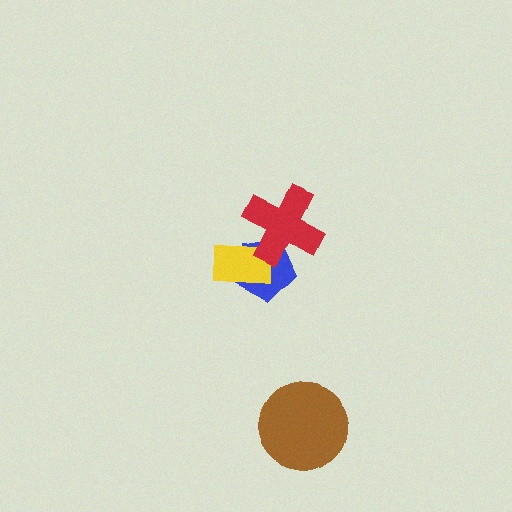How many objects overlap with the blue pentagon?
2 objects overlap with the blue pentagon.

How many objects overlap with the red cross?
2 objects overlap with the red cross.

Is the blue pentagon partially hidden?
Yes, it is partially covered by another shape.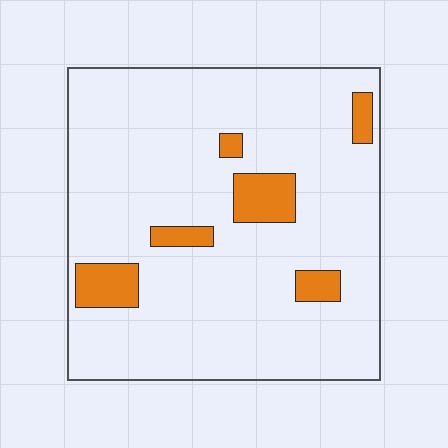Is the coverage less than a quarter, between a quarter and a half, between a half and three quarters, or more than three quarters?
Less than a quarter.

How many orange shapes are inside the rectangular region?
6.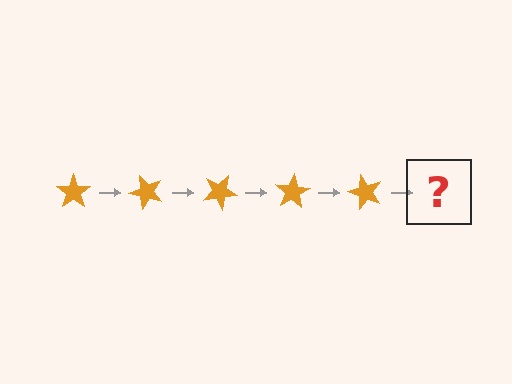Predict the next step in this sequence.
The next step is an orange star rotated 250 degrees.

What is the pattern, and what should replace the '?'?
The pattern is that the star rotates 50 degrees each step. The '?' should be an orange star rotated 250 degrees.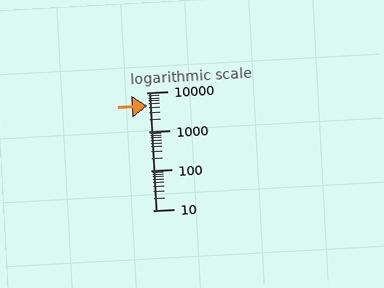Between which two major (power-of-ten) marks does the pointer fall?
The pointer is between 1000 and 10000.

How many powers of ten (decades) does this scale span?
The scale spans 3 decades, from 10 to 10000.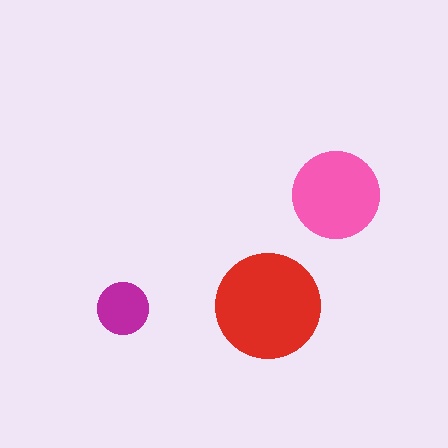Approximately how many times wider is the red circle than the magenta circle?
About 2 times wider.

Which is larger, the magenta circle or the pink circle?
The pink one.